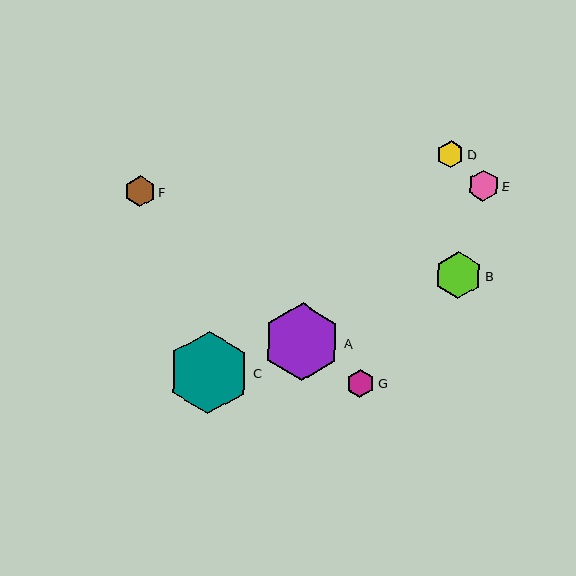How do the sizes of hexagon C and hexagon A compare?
Hexagon C and hexagon A are approximately the same size.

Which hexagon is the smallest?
Hexagon D is the smallest with a size of approximately 27 pixels.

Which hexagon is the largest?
Hexagon C is the largest with a size of approximately 83 pixels.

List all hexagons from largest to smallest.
From largest to smallest: C, A, B, E, F, G, D.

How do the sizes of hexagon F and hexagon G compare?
Hexagon F and hexagon G are approximately the same size.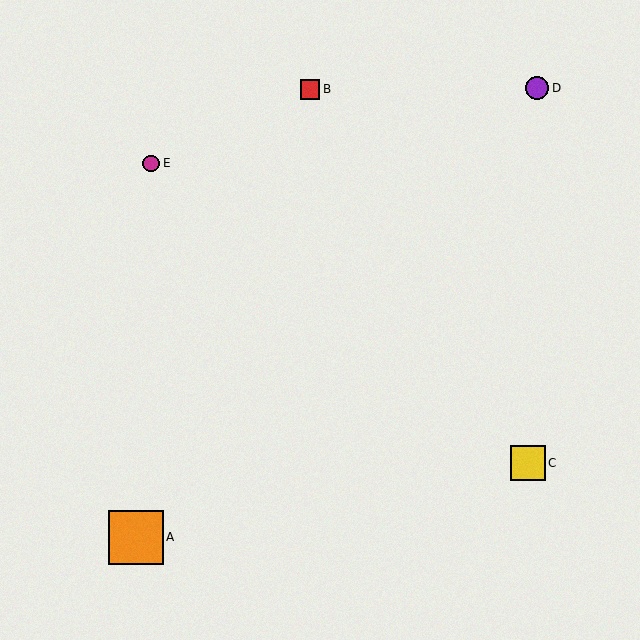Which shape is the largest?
The orange square (labeled A) is the largest.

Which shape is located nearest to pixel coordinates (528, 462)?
The yellow square (labeled C) at (528, 463) is nearest to that location.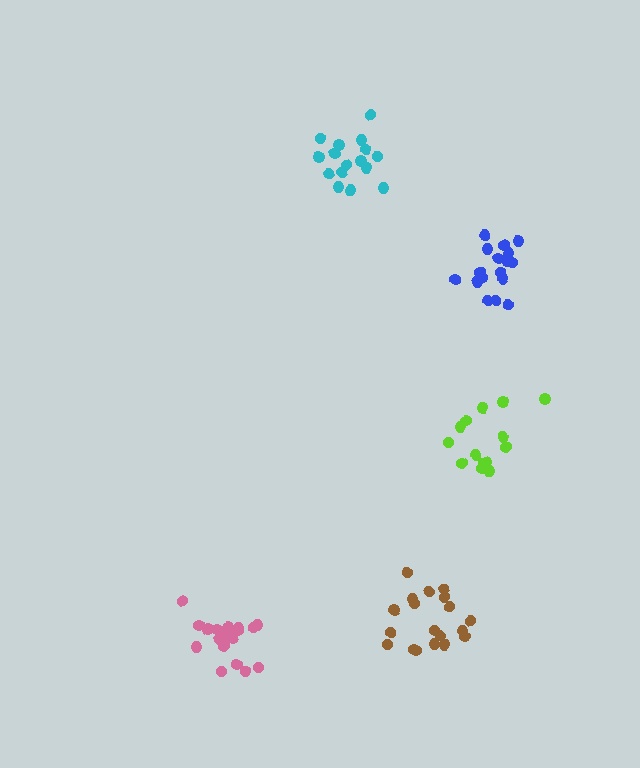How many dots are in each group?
Group 1: 16 dots, Group 2: 19 dots, Group 3: 14 dots, Group 4: 19 dots, Group 5: 17 dots (85 total).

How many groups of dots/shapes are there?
There are 5 groups.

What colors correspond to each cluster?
The clusters are colored: cyan, brown, lime, pink, blue.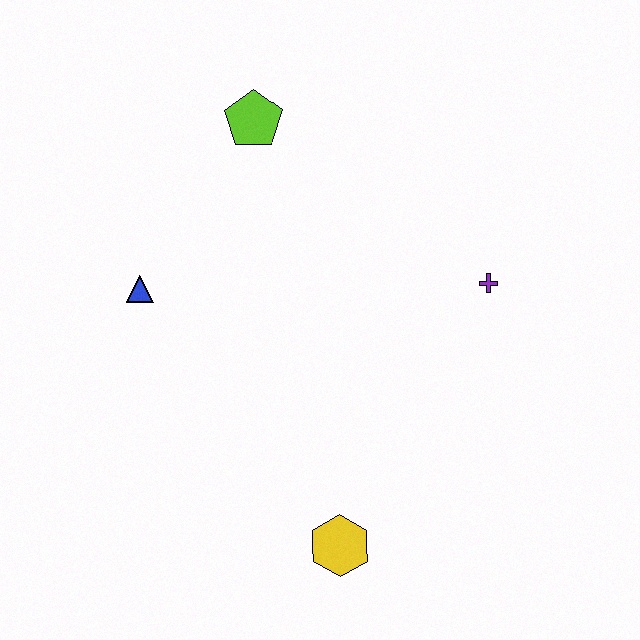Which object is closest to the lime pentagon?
The blue triangle is closest to the lime pentagon.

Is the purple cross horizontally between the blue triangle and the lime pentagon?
No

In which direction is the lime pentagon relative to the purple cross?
The lime pentagon is to the left of the purple cross.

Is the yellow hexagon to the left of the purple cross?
Yes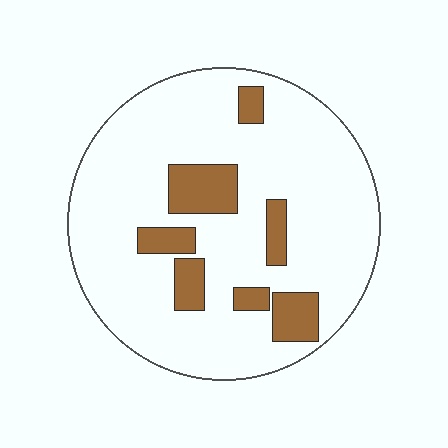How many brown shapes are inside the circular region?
7.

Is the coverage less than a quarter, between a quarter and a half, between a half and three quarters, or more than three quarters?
Less than a quarter.